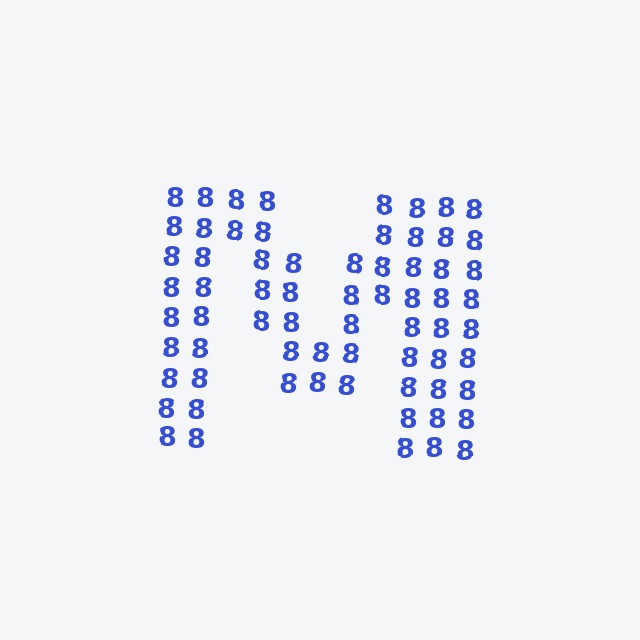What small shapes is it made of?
It is made of small digit 8's.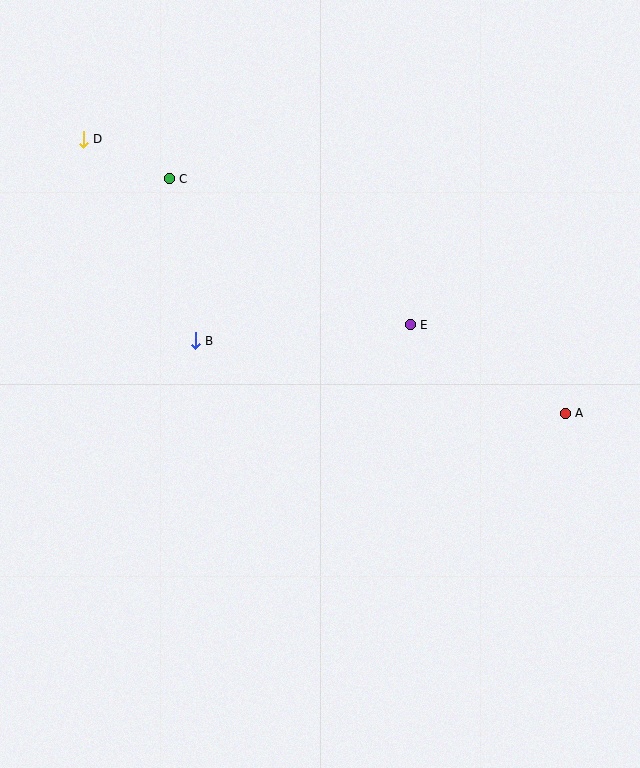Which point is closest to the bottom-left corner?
Point B is closest to the bottom-left corner.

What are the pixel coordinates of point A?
Point A is at (565, 413).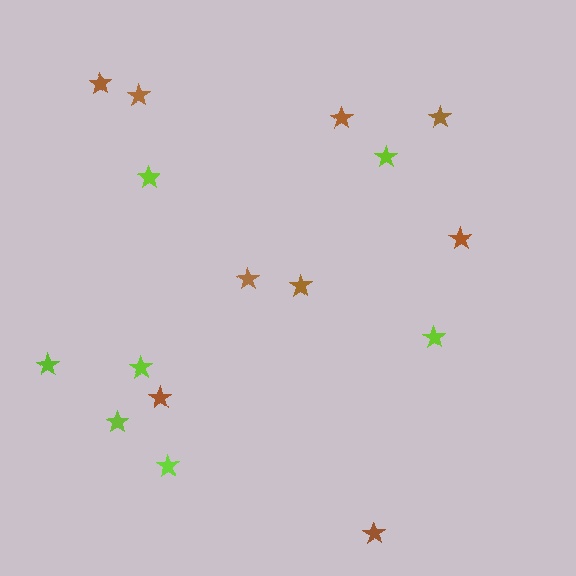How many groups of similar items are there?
There are 2 groups: one group of brown stars (9) and one group of lime stars (7).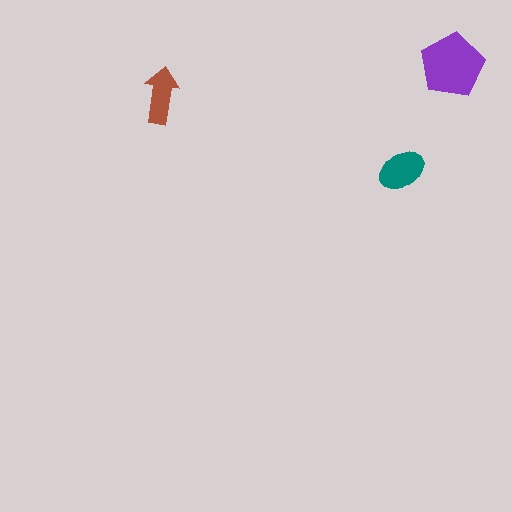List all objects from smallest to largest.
The brown arrow, the teal ellipse, the purple pentagon.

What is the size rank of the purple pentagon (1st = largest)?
1st.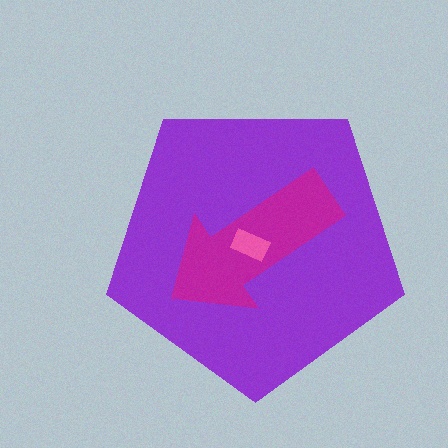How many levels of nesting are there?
3.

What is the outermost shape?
The purple pentagon.